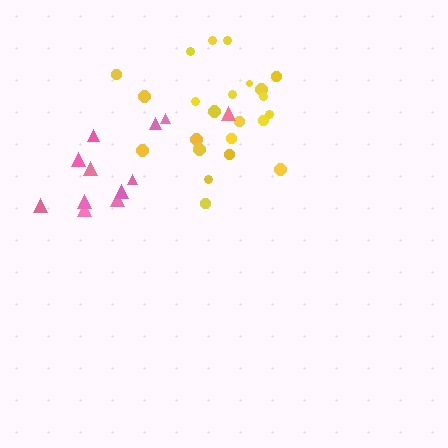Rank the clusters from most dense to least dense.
yellow, pink.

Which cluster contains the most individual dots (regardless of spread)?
Yellow (23).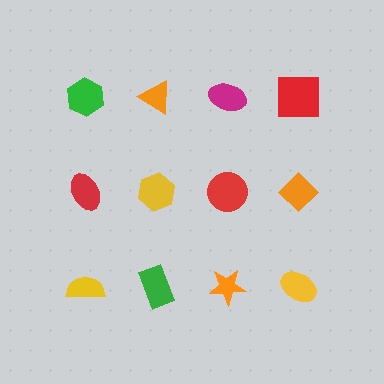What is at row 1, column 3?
A magenta ellipse.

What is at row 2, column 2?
A yellow hexagon.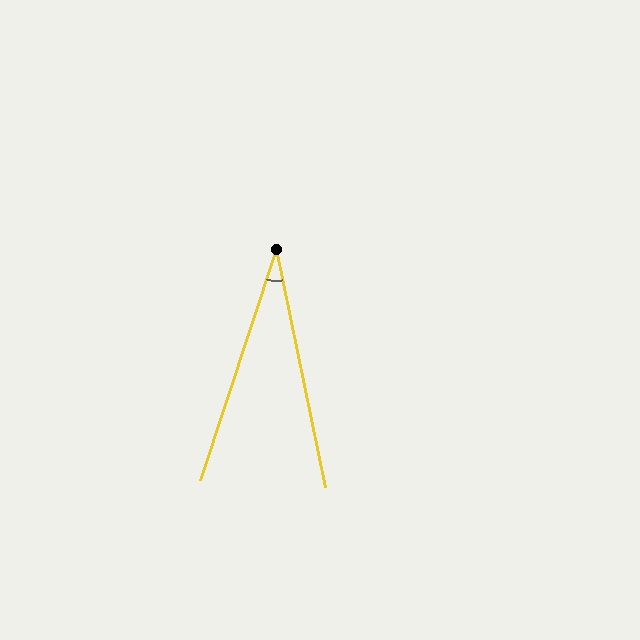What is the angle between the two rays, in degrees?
Approximately 30 degrees.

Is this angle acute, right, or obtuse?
It is acute.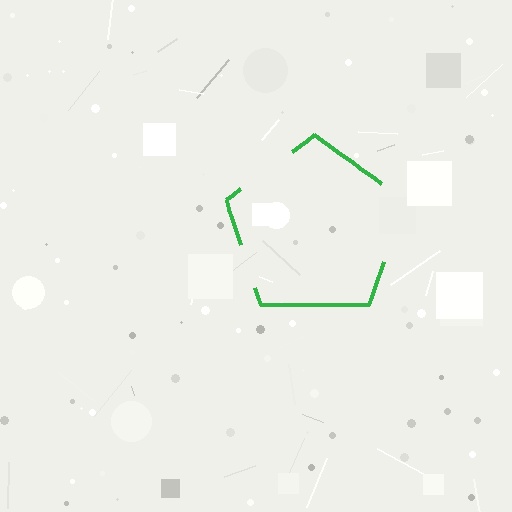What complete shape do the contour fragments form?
The contour fragments form a pentagon.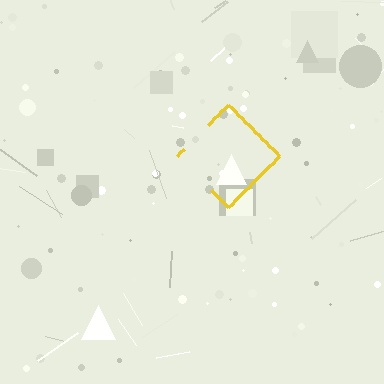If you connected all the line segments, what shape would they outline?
They would outline a diamond.